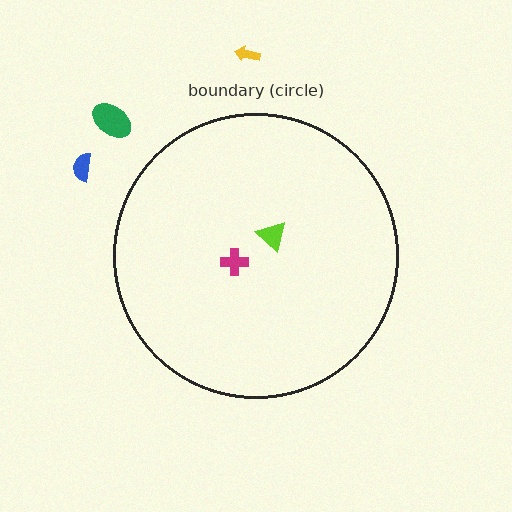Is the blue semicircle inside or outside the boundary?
Outside.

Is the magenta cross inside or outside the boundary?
Inside.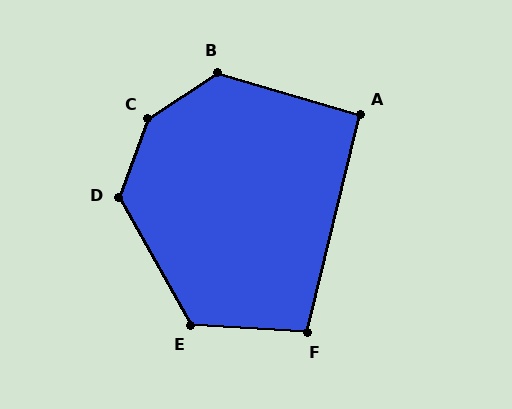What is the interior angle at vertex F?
Approximately 100 degrees (obtuse).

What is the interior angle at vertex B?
Approximately 130 degrees (obtuse).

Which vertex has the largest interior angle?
C, at approximately 145 degrees.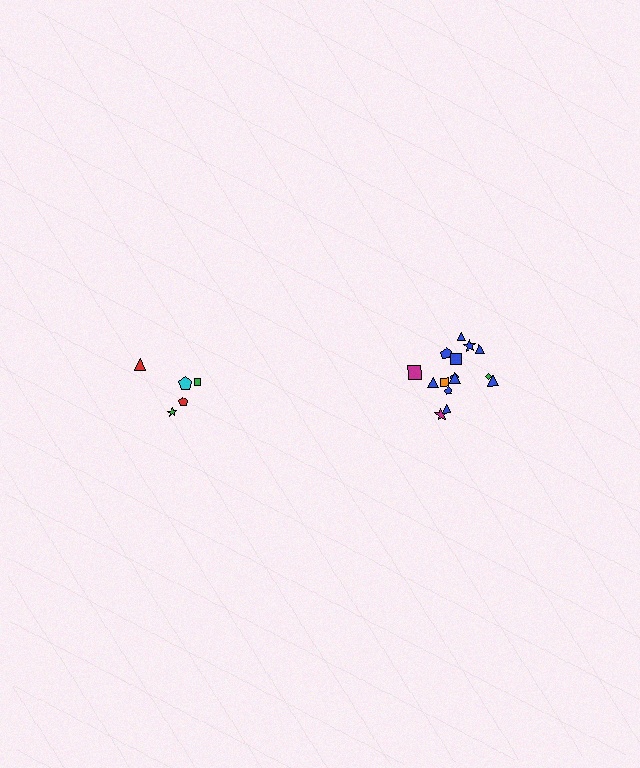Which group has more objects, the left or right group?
The right group.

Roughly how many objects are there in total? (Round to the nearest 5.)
Roughly 20 objects in total.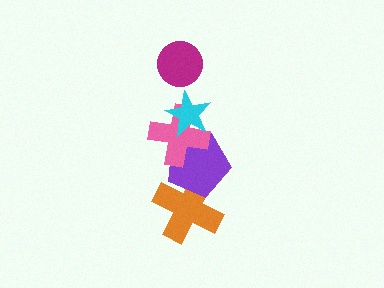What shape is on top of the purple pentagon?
The pink cross is on top of the purple pentagon.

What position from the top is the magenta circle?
The magenta circle is 1st from the top.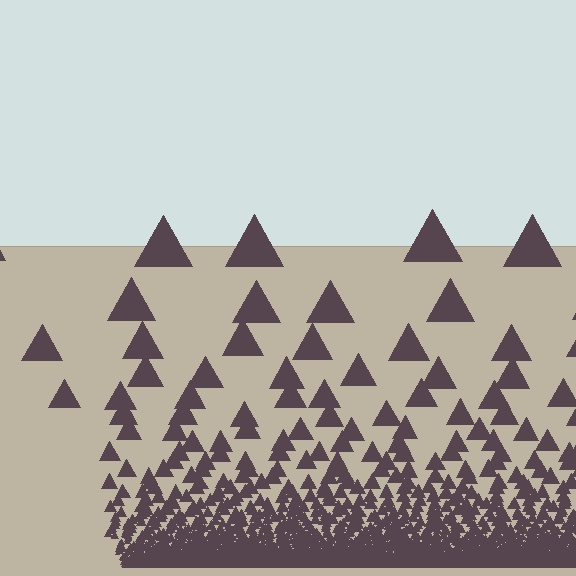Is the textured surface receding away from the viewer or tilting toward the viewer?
The surface appears to tilt toward the viewer. Texture elements get larger and sparser toward the top.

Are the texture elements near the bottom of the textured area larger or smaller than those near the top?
Smaller. The gradient is inverted — elements near the bottom are smaller and denser.